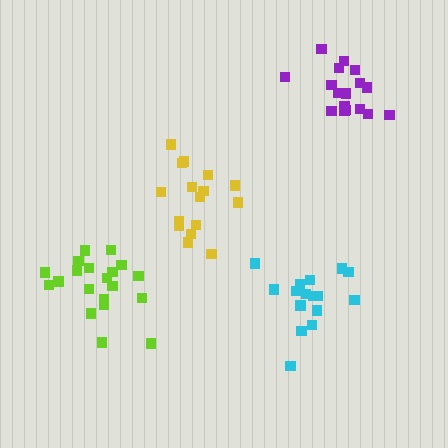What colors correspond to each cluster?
The clusters are colored: cyan, yellow, lime, purple.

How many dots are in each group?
Group 1: 16 dots, Group 2: 16 dots, Group 3: 20 dots, Group 4: 17 dots (69 total).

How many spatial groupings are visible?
There are 4 spatial groupings.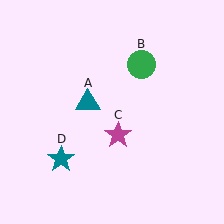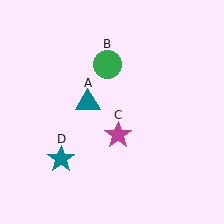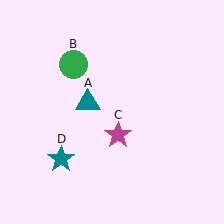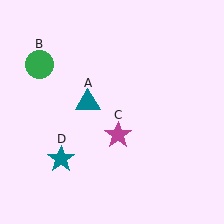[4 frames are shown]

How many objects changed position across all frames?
1 object changed position: green circle (object B).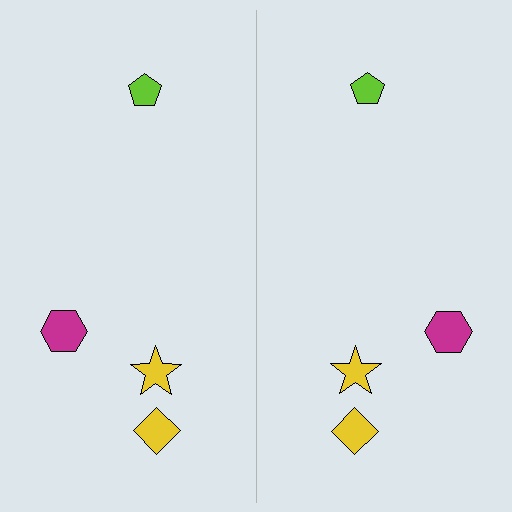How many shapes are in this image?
There are 8 shapes in this image.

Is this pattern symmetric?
Yes, this pattern has bilateral (reflection) symmetry.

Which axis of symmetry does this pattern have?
The pattern has a vertical axis of symmetry running through the center of the image.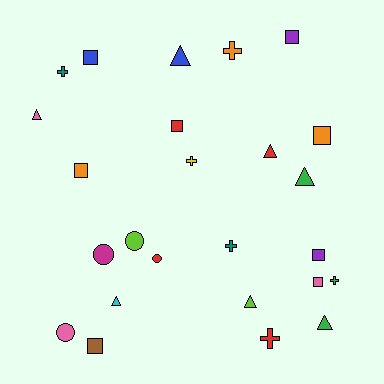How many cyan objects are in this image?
There is 1 cyan object.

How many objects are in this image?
There are 25 objects.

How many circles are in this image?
There are 4 circles.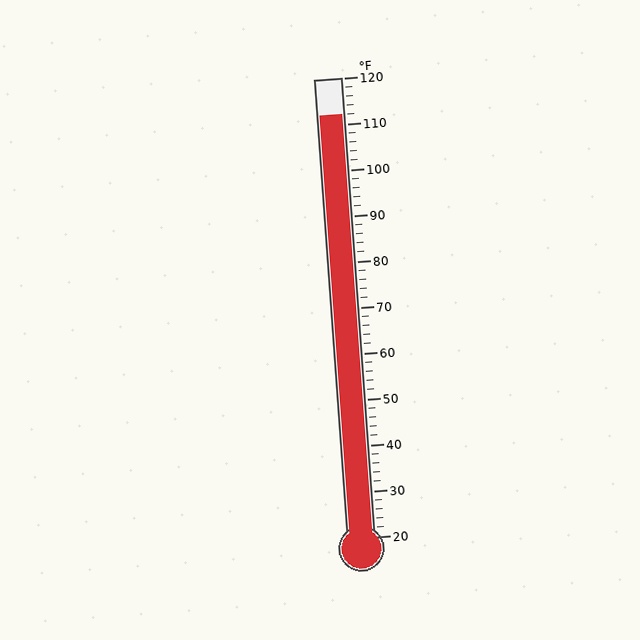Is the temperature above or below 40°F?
The temperature is above 40°F.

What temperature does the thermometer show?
The thermometer shows approximately 112°F.